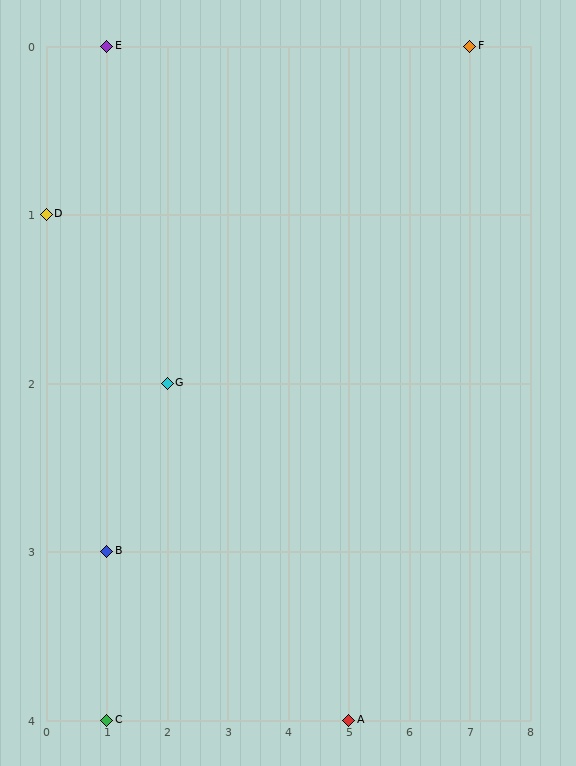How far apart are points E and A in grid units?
Points E and A are 4 columns and 4 rows apart (about 5.7 grid units diagonally).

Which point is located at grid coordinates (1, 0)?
Point E is at (1, 0).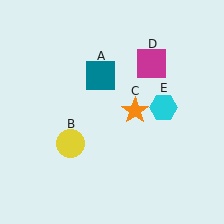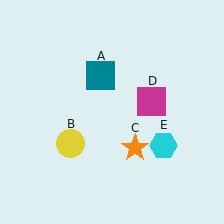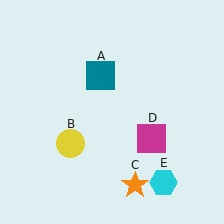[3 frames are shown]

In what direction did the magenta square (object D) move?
The magenta square (object D) moved down.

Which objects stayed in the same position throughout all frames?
Teal square (object A) and yellow circle (object B) remained stationary.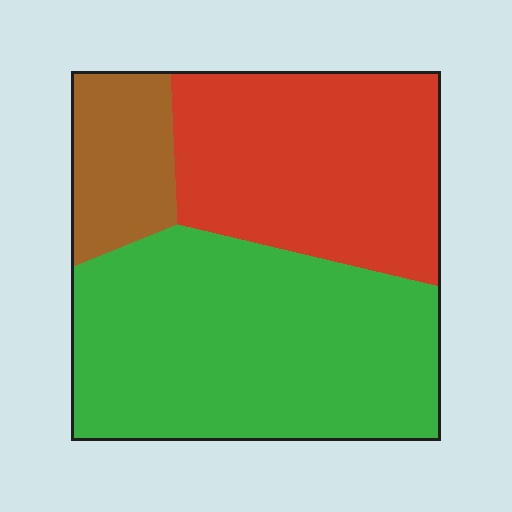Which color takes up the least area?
Brown, at roughly 15%.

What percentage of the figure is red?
Red takes up about three eighths (3/8) of the figure.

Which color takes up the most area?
Green, at roughly 50%.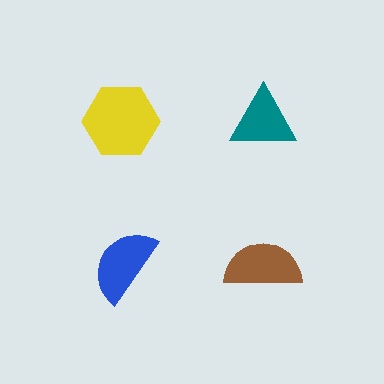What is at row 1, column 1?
A yellow hexagon.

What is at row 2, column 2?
A brown semicircle.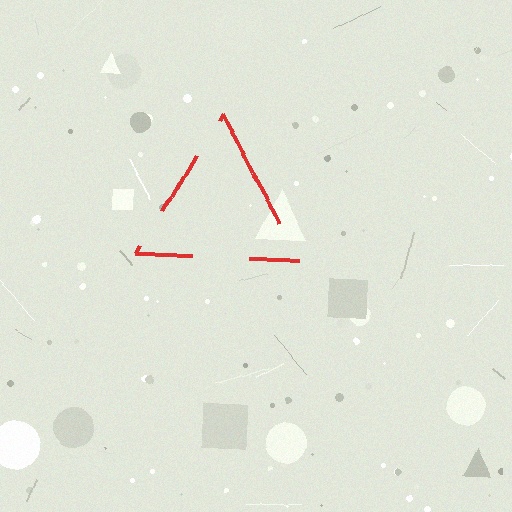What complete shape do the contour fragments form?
The contour fragments form a triangle.